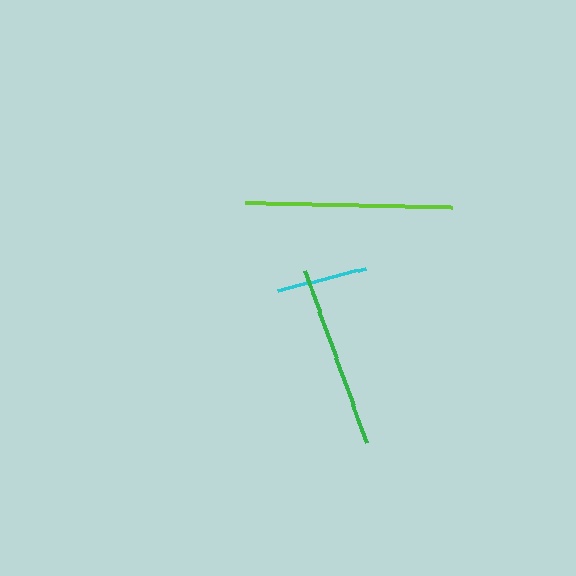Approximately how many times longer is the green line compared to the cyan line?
The green line is approximately 2.0 times the length of the cyan line.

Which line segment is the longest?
The lime line is the longest at approximately 207 pixels.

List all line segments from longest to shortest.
From longest to shortest: lime, green, cyan.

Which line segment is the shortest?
The cyan line is the shortest at approximately 91 pixels.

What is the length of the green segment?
The green segment is approximately 183 pixels long.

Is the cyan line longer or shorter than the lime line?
The lime line is longer than the cyan line.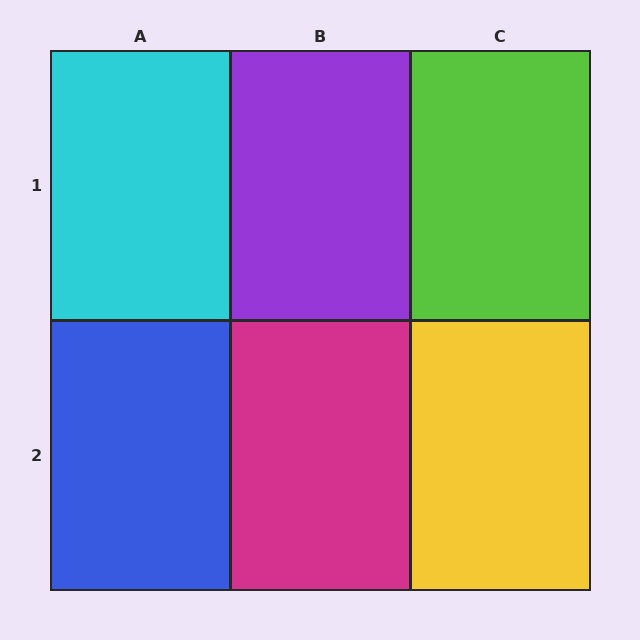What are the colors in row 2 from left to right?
Blue, magenta, yellow.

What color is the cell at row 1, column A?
Cyan.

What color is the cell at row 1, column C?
Lime.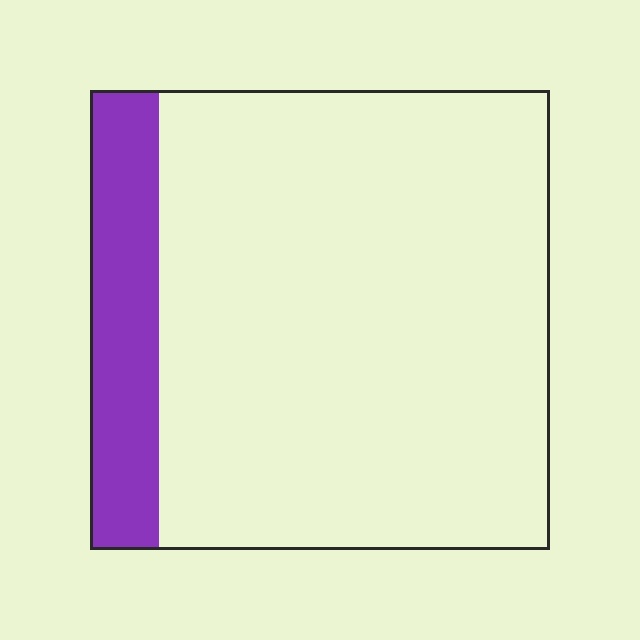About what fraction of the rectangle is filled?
About one sixth (1/6).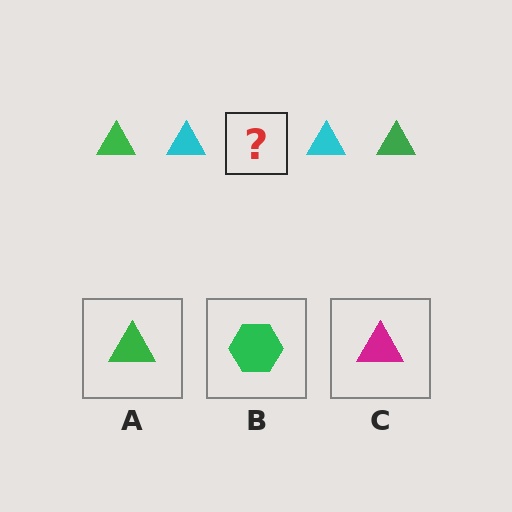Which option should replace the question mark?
Option A.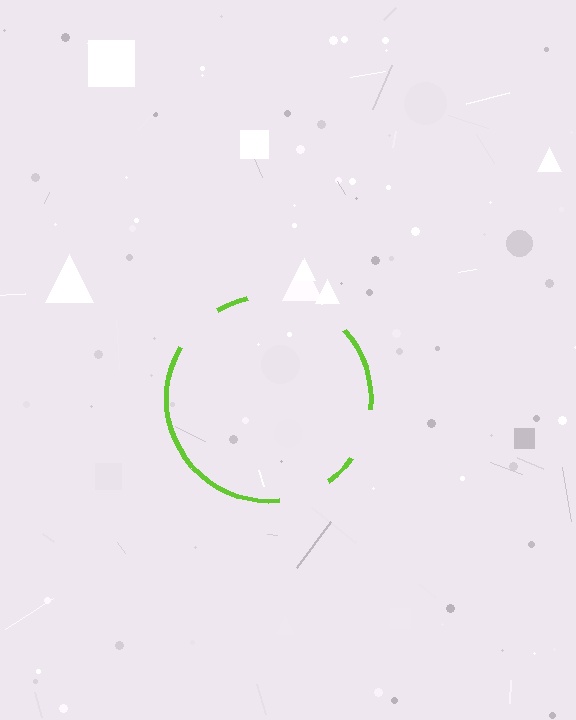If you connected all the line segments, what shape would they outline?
They would outline a circle.